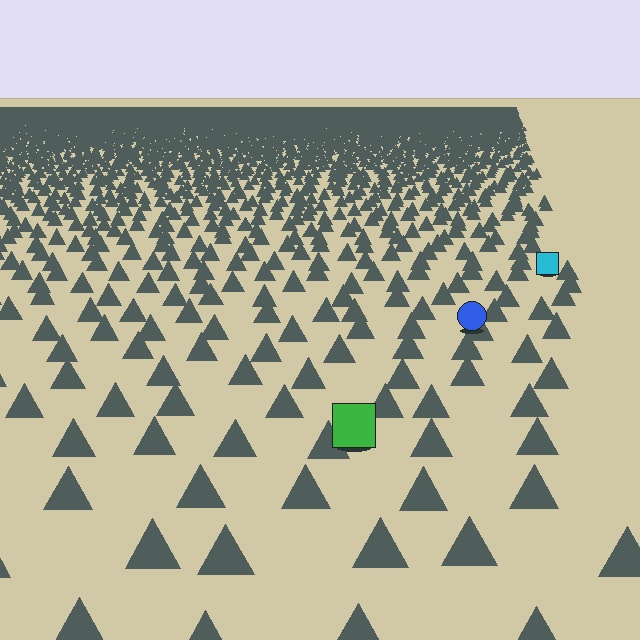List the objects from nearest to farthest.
From nearest to farthest: the green square, the blue circle, the cyan square.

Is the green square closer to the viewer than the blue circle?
Yes. The green square is closer — you can tell from the texture gradient: the ground texture is coarser near it.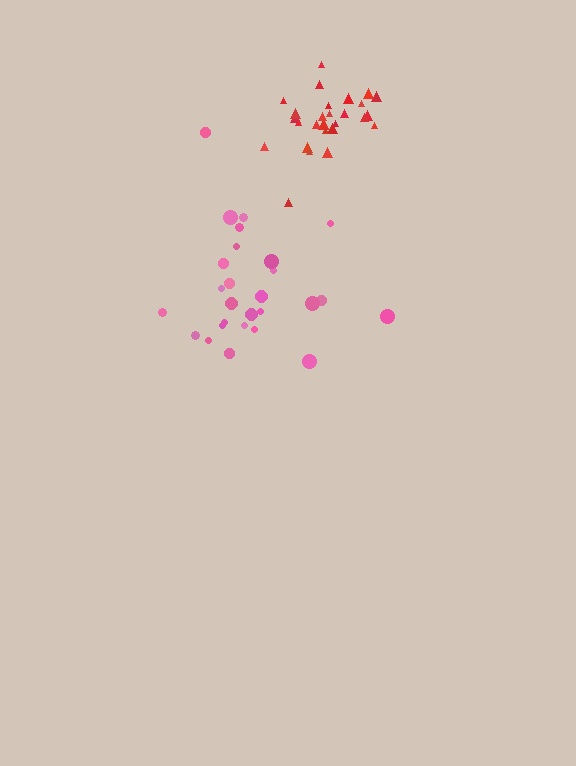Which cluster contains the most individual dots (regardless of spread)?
Red (28).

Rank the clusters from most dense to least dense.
red, pink.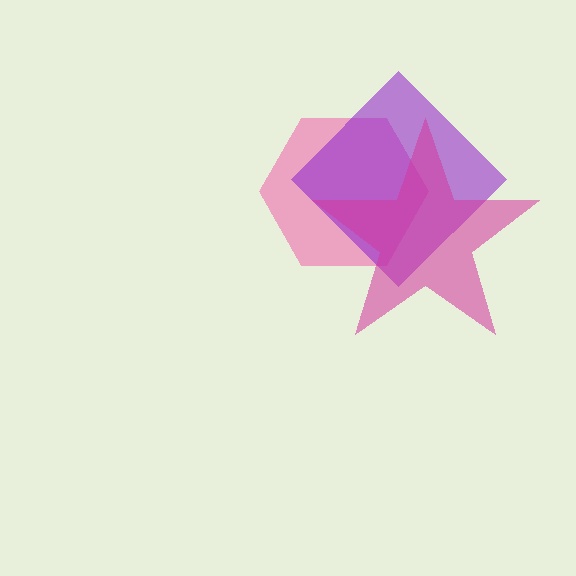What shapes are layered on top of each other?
The layered shapes are: a pink hexagon, a purple diamond, a magenta star.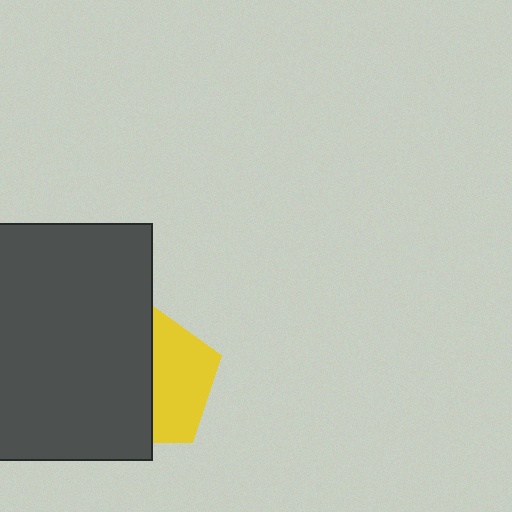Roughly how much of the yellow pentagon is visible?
A small part of it is visible (roughly 44%).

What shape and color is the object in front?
The object in front is a dark gray rectangle.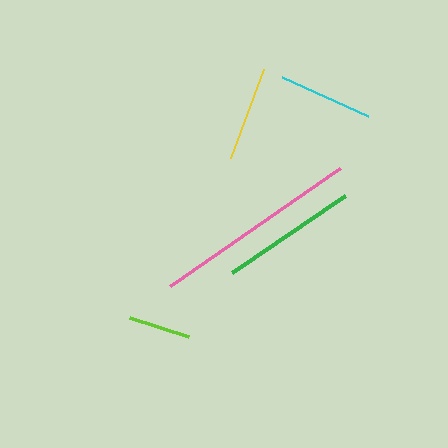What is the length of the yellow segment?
The yellow segment is approximately 95 pixels long.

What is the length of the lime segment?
The lime segment is approximately 62 pixels long.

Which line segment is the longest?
The pink line is the longest at approximately 207 pixels.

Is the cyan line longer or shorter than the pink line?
The pink line is longer than the cyan line.